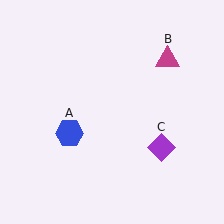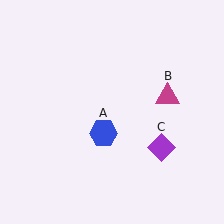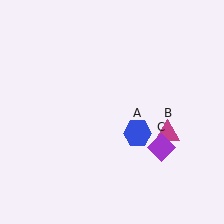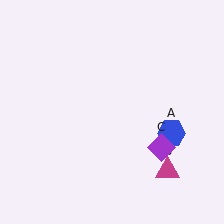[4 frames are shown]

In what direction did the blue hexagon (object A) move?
The blue hexagon (object A) moved right.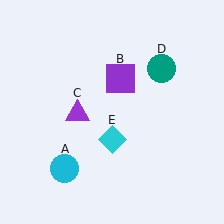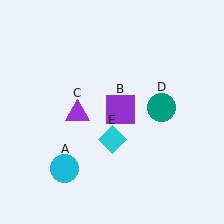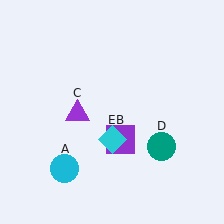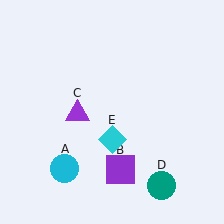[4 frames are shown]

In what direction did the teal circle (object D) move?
The teal circle (object D) moved down.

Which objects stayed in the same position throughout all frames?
Cyan circle (object A) and purple triangle (object C) and cyan diamond (object E) remained stationary.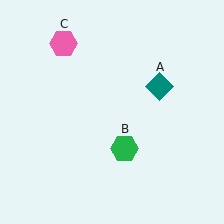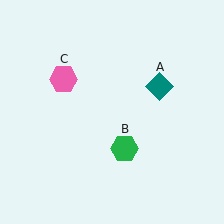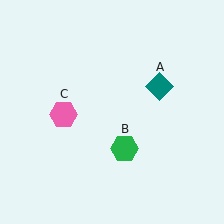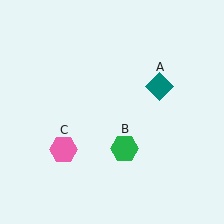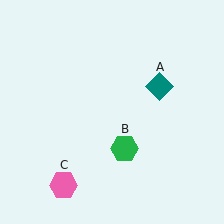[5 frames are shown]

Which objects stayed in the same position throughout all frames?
Teal diamond (object A) and green hexagon (object B) remained stationary.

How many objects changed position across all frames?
1 object changed position: pink hexagon (object C).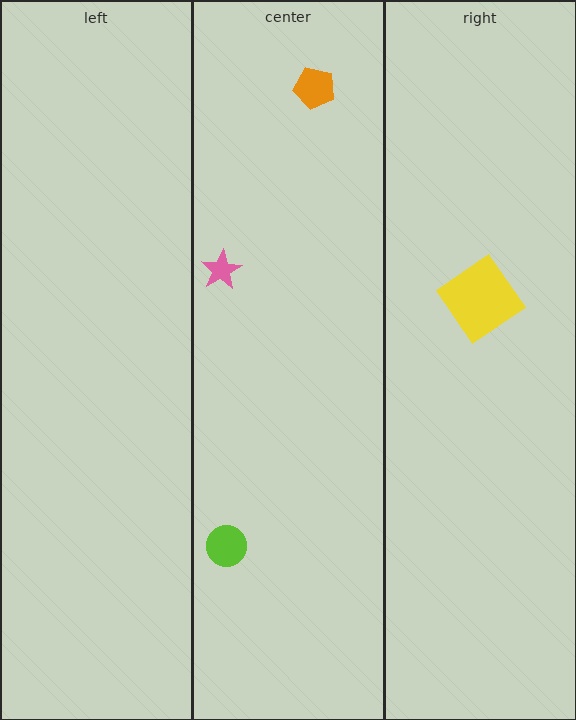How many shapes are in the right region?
1.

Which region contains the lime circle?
The center region.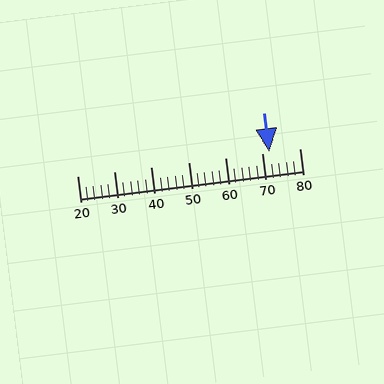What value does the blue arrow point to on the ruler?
The blue arrow points to approximately 72.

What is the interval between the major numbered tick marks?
The major tick marks are spaced 10 units apart.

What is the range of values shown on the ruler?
The ruler shows values from 20 to 80.